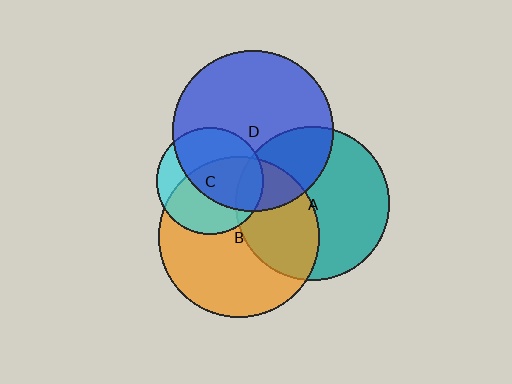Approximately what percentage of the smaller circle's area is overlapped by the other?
Approximately 65%.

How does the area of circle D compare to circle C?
Approximately 2.2 times.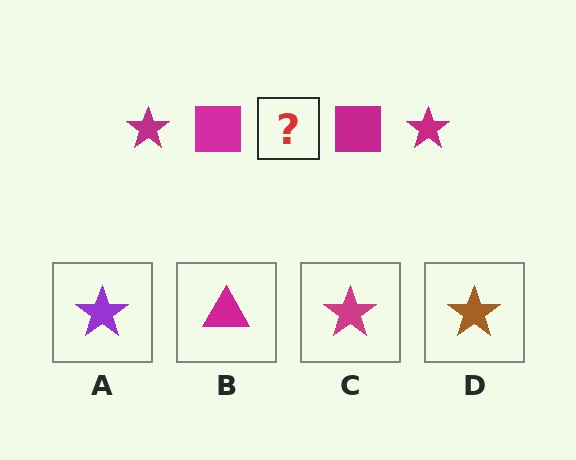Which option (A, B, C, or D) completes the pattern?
C.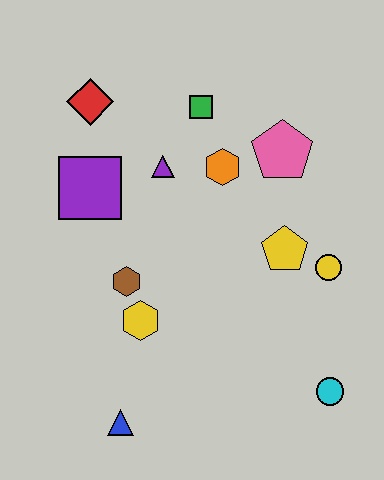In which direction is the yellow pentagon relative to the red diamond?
The yellow pentagon is to the right of the red diamond.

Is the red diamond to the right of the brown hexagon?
No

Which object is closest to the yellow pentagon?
The yellow circle is closest to the yellow pentagon.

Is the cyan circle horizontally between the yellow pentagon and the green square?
No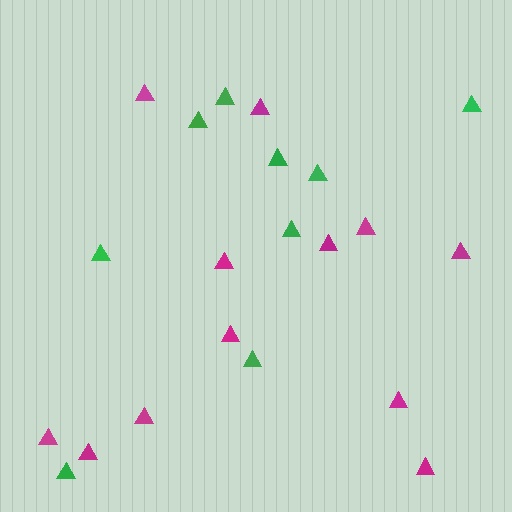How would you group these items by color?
There are 2 groups: one group of magenta triangles (12) and one group of green triangles (9).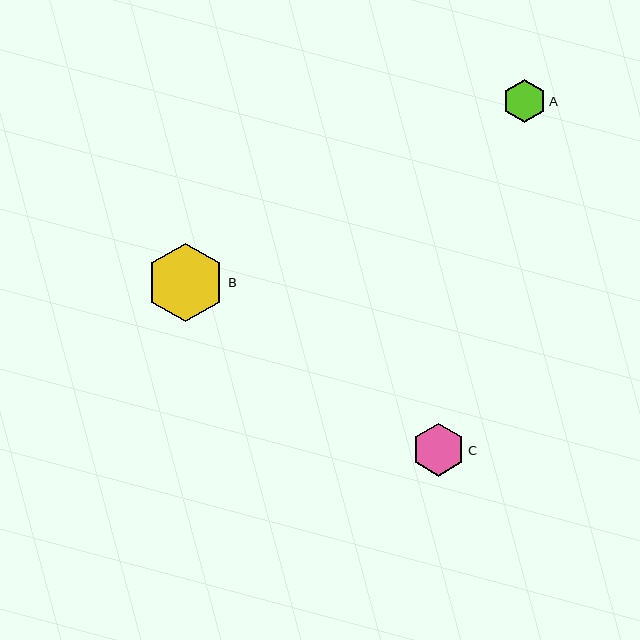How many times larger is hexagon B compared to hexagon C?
Hexagon B is approximately 1.5 times the size of hexagon C.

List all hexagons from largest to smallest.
From largest to smallest: B, C, A.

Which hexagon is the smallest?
Hexagon A is the smallest with a size of approximately 43 pixels.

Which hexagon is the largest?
Hexagon B is the largest with a size of approximately 78 pixels.